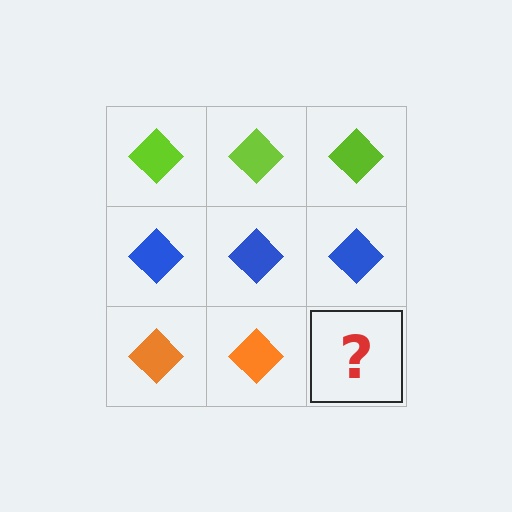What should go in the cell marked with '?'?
The missing cell should contain an orange diamond.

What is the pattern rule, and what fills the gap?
The rule is that each row has a consistent color. The gap should be filled with an orange diamond.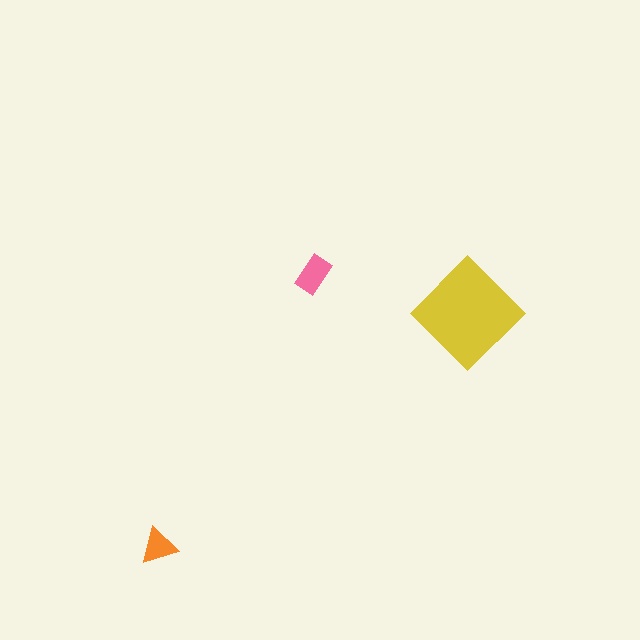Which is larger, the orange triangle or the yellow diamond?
The yellow diamond.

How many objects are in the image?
There are 3 objects in the image.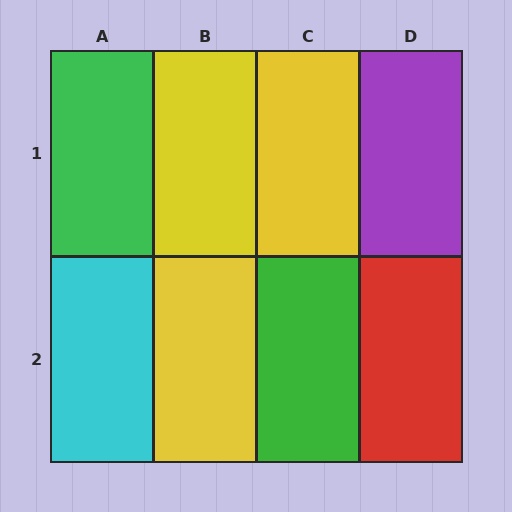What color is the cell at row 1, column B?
Yellow.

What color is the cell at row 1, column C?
Yellow.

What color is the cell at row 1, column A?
Green.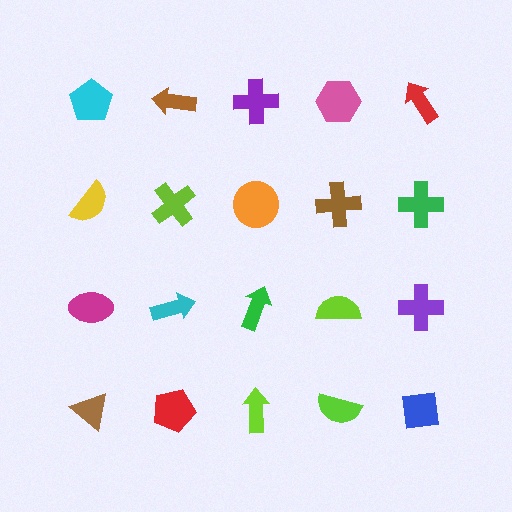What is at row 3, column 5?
A purple cross.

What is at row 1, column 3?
A purple cross.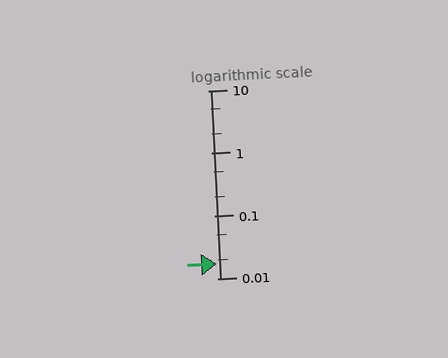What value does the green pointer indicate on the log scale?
The pointer indicates approximately 0.017.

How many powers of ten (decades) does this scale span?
The scale spans 3 decades, from 0.01 to 10.